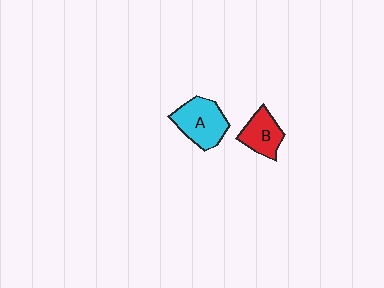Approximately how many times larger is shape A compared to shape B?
Approximately 1.4 times.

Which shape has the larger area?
Shape A (cyan).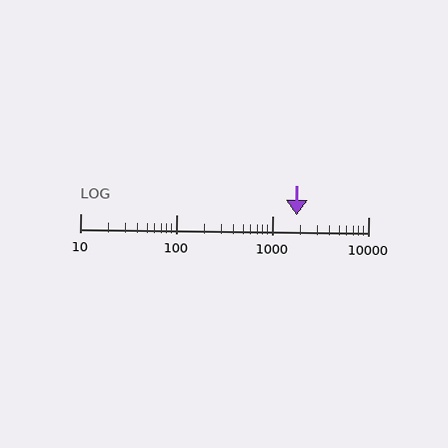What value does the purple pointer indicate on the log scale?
The pointer indicates approximately 1800.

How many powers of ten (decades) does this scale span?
The scale spans 3 decades, from 10 to 10000.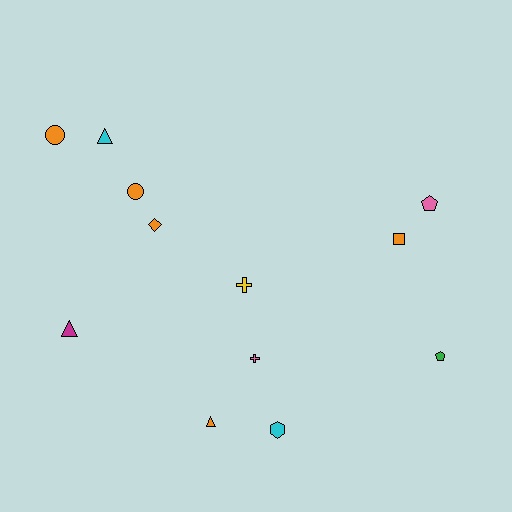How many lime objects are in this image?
There are no lime objects.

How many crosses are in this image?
There are 2 crosses.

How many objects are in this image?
There are 12 objects.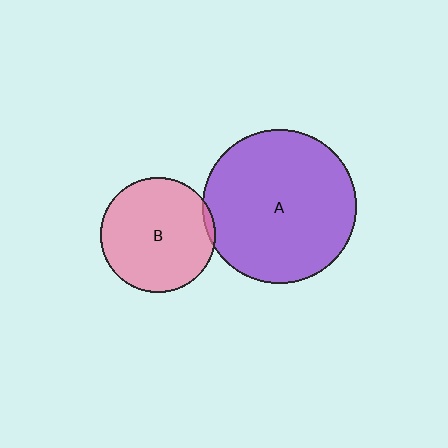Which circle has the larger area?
Circle A (purple).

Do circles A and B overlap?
Yes.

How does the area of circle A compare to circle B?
Approximately 1.8 times.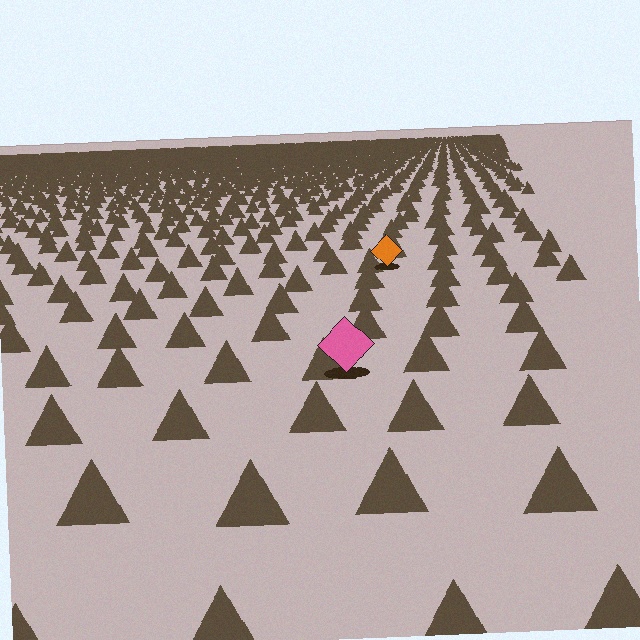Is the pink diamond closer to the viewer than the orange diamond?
Yes. The pink diamond is closer — you can tell from the texture gradient: the ground texture is coarser near it.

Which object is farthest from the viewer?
The orange diamond is farthest from the viewer. It appears smaller and the ground texture around it is denser.